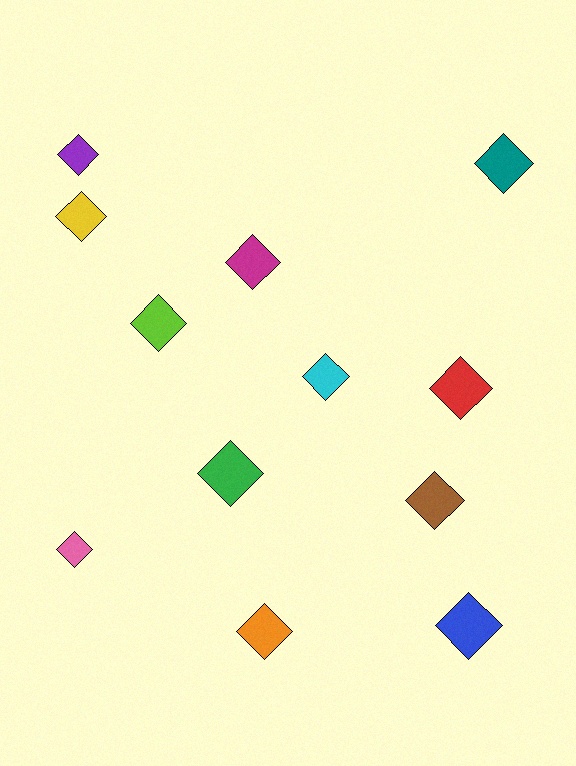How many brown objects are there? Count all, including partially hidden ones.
There is 1 brown object.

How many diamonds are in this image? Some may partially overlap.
There are 12 diamonds.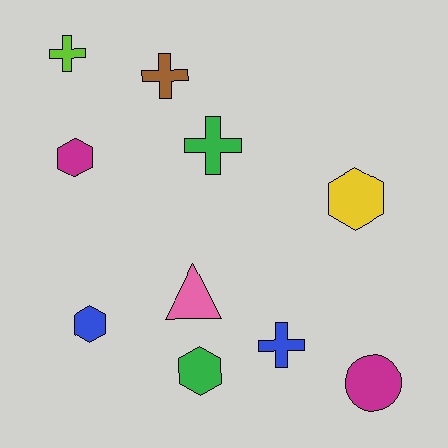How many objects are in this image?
There are 10 objects.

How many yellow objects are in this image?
There is 1 yellow object.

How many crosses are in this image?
There are 4 crosses.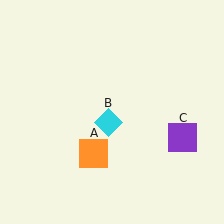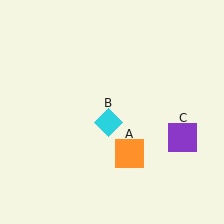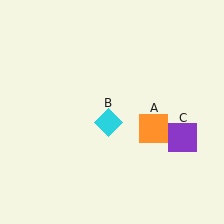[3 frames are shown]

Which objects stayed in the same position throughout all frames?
Cyan diamond (object B) and purple square (object C) remained stationary.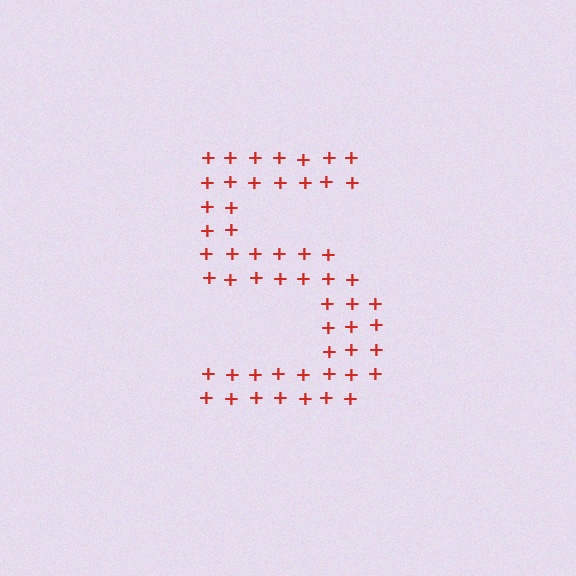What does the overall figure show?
The overall figure shows the digit 5.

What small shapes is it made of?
It is made of small plus signs.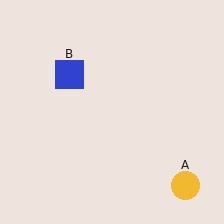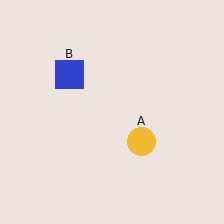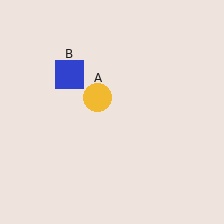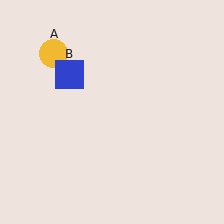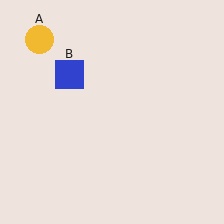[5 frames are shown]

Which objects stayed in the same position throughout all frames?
Blue square (object B) remained stationary.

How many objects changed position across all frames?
1 object changed position: yellow circle (object A).